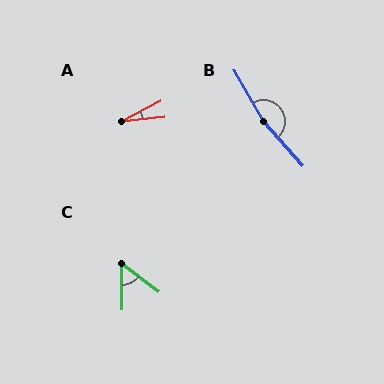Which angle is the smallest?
A, at approximately 21 degrees.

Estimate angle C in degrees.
Approximately 52 degrees.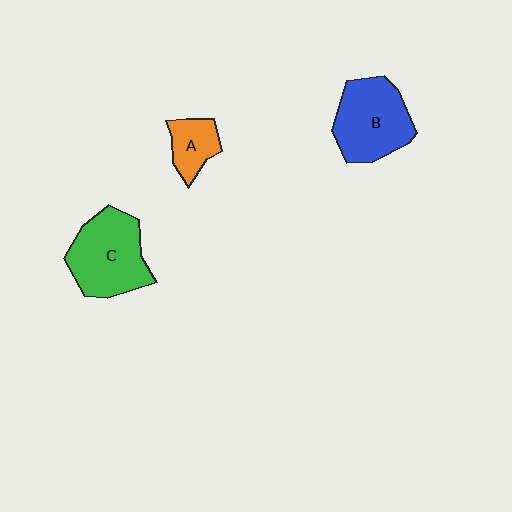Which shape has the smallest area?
Shape A (orange).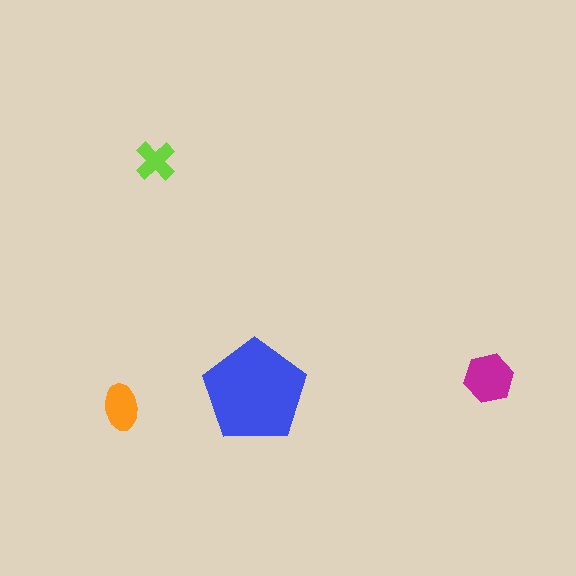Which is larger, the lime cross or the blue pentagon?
The blue pentagon.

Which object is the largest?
The blue pentagon.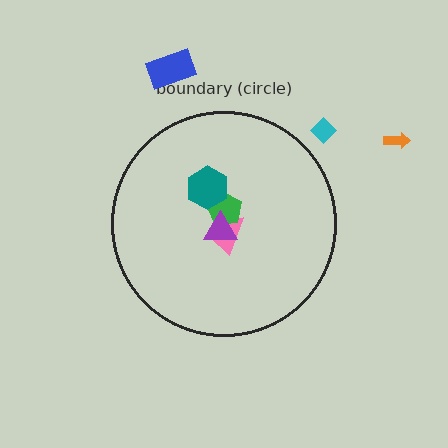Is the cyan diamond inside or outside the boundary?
Outside.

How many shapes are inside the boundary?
4 inside, 3 outside.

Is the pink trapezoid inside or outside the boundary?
Inside.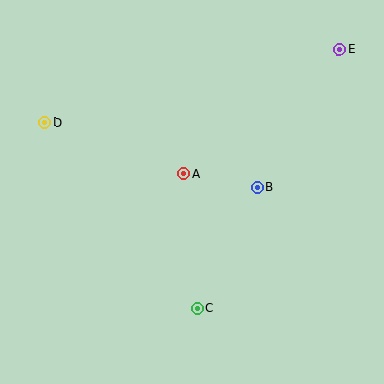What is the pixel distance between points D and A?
The distance between D and A is 148 pixels.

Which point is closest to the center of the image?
Point A at (184, 174) is closest to the center.